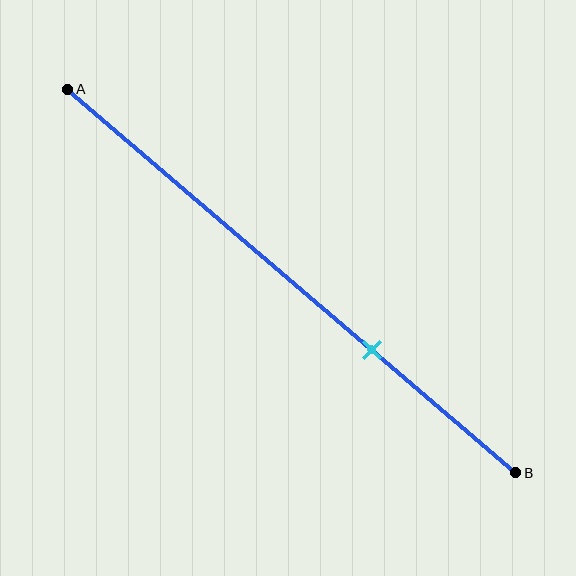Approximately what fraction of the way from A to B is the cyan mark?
The cyan mark is approximately 70% of the way from A to B.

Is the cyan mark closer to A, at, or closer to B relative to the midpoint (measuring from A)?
The cyan mark is closer to point B than the midpoint of segment AB.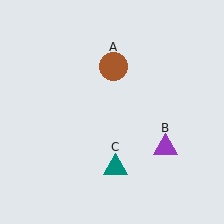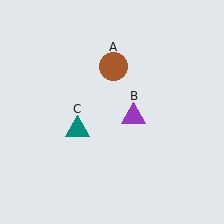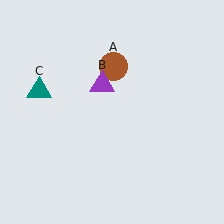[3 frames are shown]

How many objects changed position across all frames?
2 objects changed position: purple triangle (object B), teal triangle (object C).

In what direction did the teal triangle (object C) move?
The teal triangle (object C) moved up and to the left.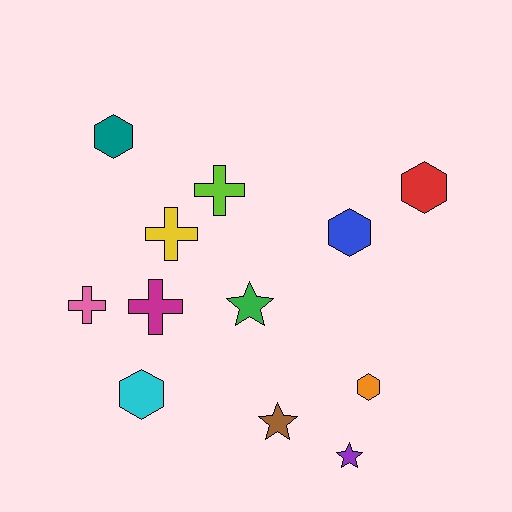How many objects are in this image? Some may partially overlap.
There are 12 objects.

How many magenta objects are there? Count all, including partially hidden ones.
There is 1 magenta object.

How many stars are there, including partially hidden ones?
There are 3 stars.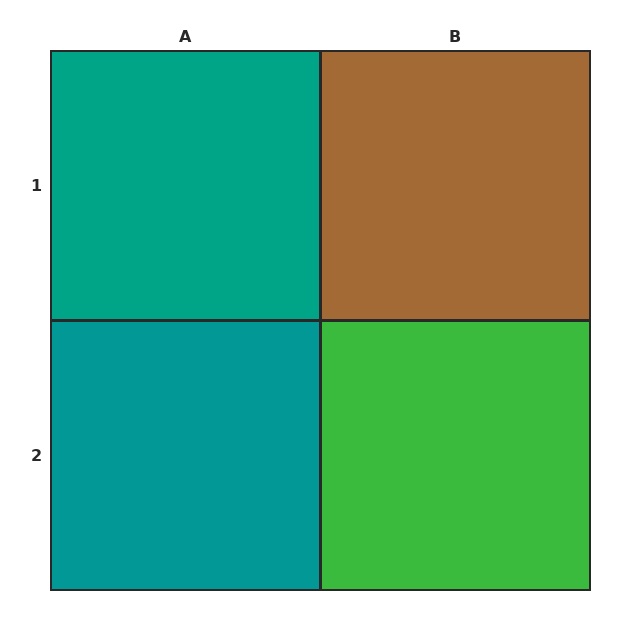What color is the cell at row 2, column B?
Green.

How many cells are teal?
2 cells are teal.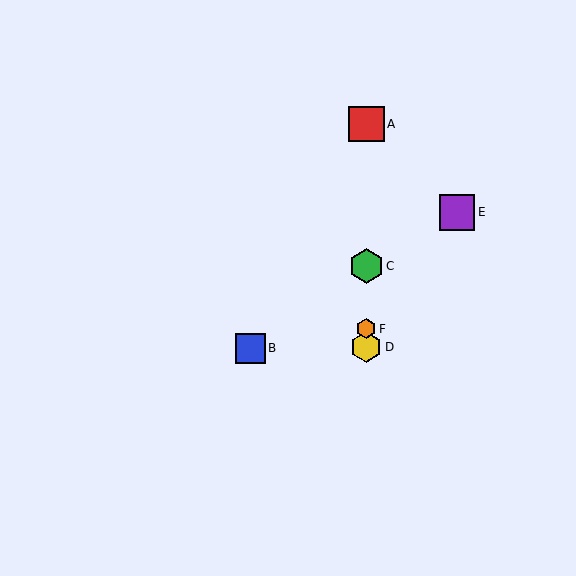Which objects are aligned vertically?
Objects A, C, D, F are aligned vertically.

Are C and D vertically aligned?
Yes, both are at x≈366.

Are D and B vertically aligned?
No, D is at x≈366 and B is at x≈251.